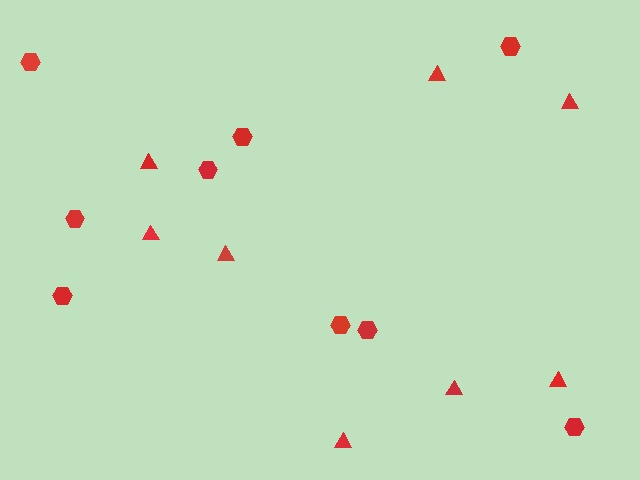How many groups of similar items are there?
There are 2 groups: one group of hexagons (9) and one group of triangles (8).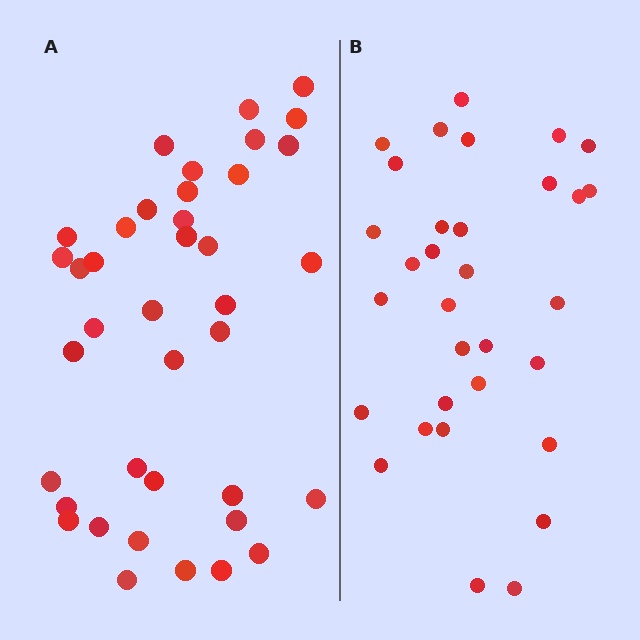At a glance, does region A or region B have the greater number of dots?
Region A (the left region) has more dots.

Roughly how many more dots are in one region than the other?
Region A has roughly 8 or so more dots than region B.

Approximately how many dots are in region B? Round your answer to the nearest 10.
About 30 dots. (The exact count is 32, which rounds to 30.)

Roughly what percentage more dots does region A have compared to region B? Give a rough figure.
About 20% more.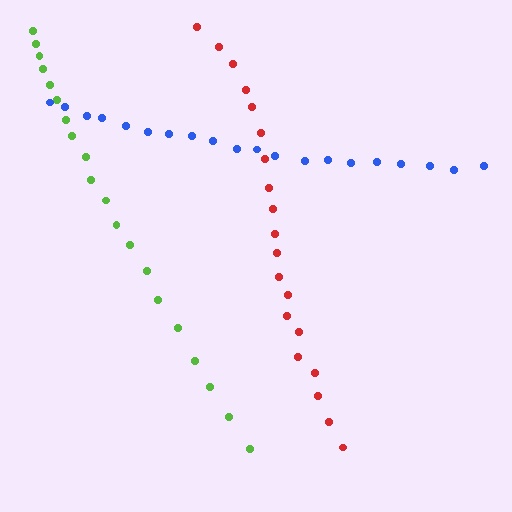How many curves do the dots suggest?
There are 3 distinct paths.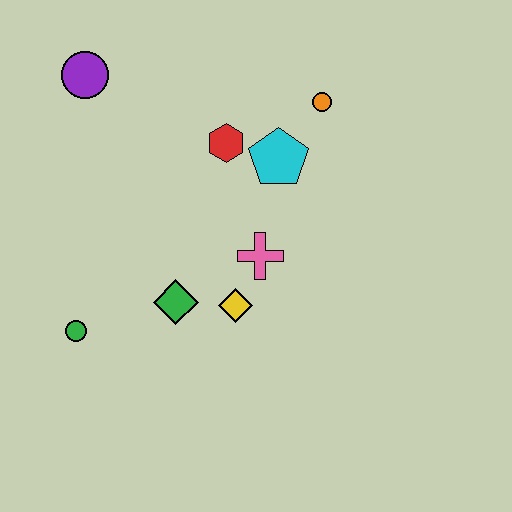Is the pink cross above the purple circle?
No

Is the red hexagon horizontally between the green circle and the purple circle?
No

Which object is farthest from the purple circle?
The yellow diamond is farthest from the purple circle.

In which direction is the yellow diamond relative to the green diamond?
The yellow diamond is to the right of the green diamond.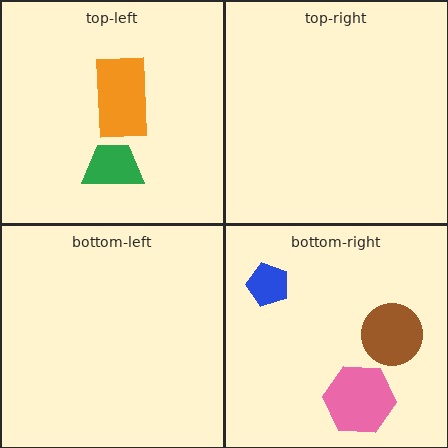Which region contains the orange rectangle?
The top-left region.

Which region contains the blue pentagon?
The bottom-right region.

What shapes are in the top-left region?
The green trapezoid, the orange rectangle.